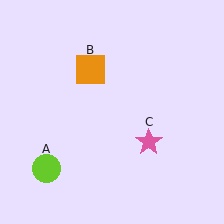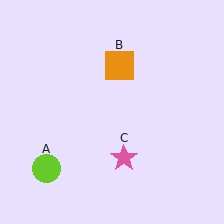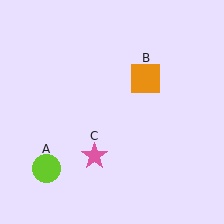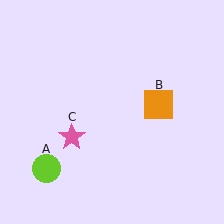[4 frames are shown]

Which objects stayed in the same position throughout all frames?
Lime circle (object A) remained stationary.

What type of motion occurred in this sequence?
The orange square (object B), pink star (object C) rotated clockwise around the center of the scene.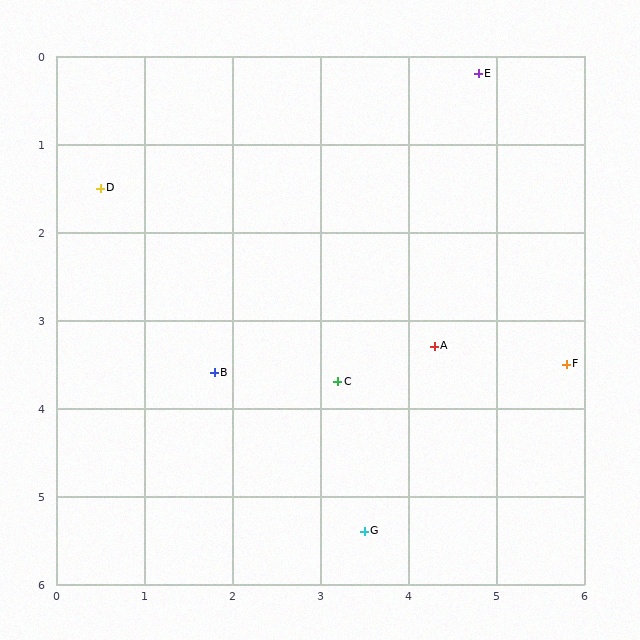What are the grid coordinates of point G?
Point G is at approximately (3.5, 5.4).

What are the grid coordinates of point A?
Point A is at approximately (4.3, 3.3).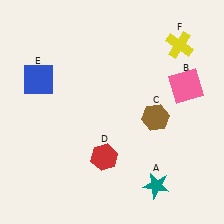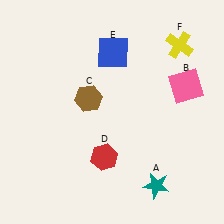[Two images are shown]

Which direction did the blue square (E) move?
The blue square (E) moved right.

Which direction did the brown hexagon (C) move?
The brown hexagon (C) moved left.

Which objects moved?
The objects that moved are: the brown hexagon (C), the blue square (E).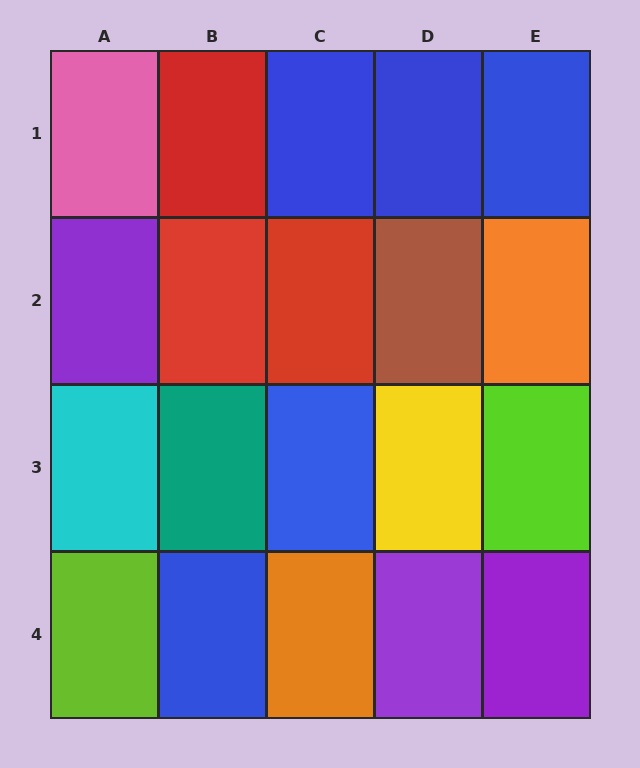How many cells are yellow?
1 cell is yellow.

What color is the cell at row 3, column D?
Yellow.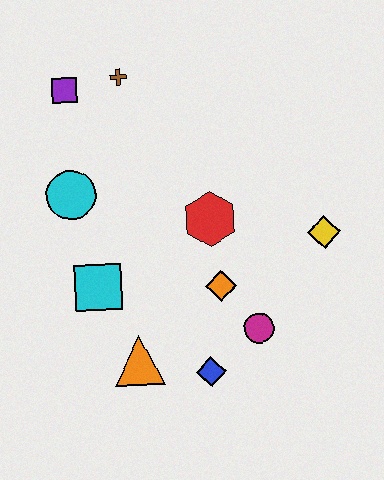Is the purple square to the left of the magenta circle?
Yes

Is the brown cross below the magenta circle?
No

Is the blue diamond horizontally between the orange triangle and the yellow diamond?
Yes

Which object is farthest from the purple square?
The blue diamond is farthest from the purple square.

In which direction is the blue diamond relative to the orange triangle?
The blue diamond is to the right of the orange triangle.